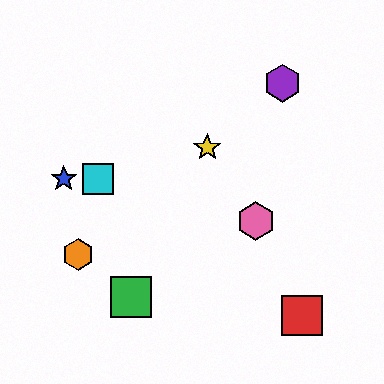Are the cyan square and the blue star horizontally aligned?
Yes, both are at y≈179.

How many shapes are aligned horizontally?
2 shapes (the blue star, the cyan square) are aligned horizontally.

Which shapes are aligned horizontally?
The blue star, the cyan square are aligned horizontally.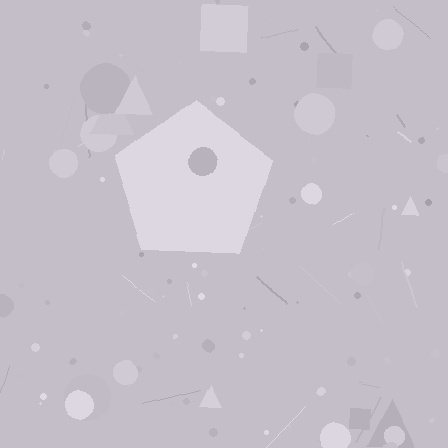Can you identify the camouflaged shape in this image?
The camouflaged shape is a pentagon.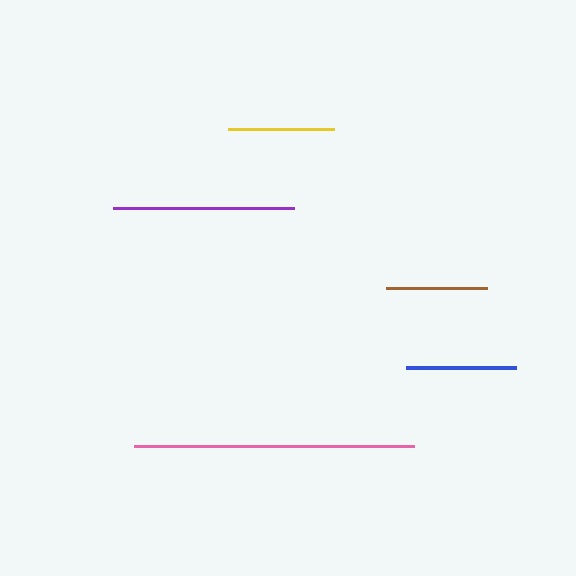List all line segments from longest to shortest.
From longest to shortest: pink, purple, blue, yellow, brown.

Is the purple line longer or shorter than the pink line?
The pink line is longer than the purple line.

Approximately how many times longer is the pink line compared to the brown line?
The pink line is approximately 2.8 times the length of the brown line.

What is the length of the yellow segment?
The yellow segment is approximately 106 pixels long.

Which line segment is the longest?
The pink line is the longest at approximately 280 pixels.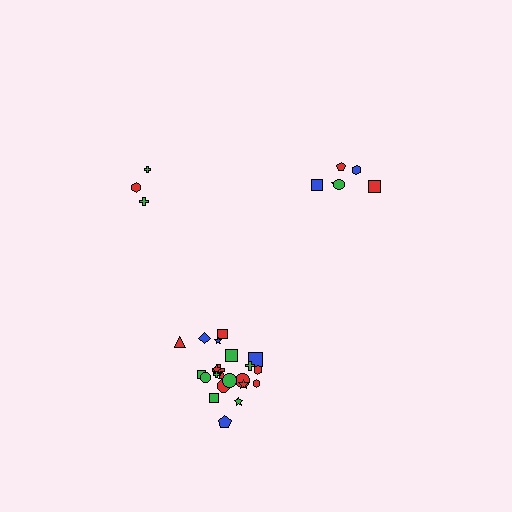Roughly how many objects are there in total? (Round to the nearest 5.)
Roughly 30 objects in total.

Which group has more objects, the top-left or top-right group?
The top-right group.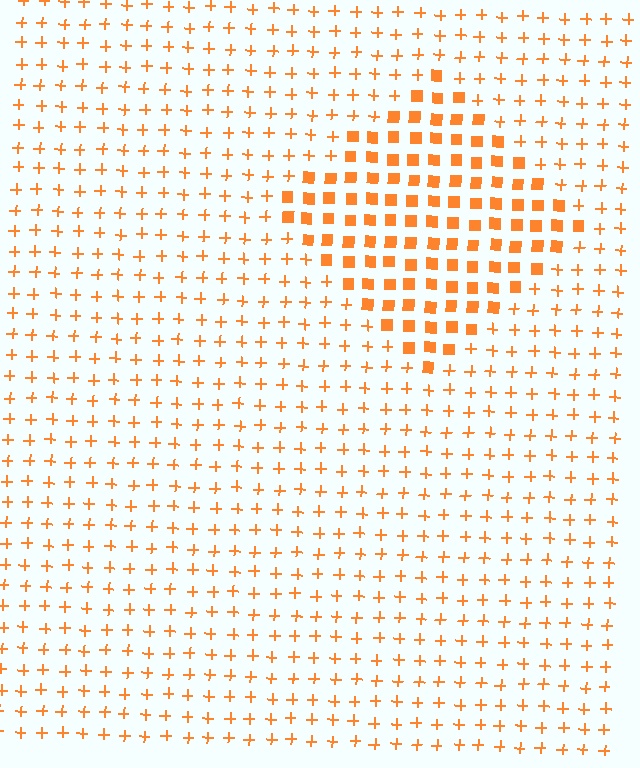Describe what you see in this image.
The image is filled with small orange elements arranged in a uniform grid. A diamond-shaped region contains squares, while the surrounding area contains plus signs. The boundary is defined purely by the change in element shape.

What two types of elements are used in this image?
The image uses squares inside the diamond region and plus signs outside it.